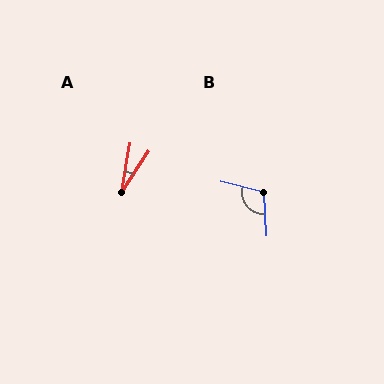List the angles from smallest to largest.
A (23°), B (108°).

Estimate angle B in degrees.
Approximately 108 degrees.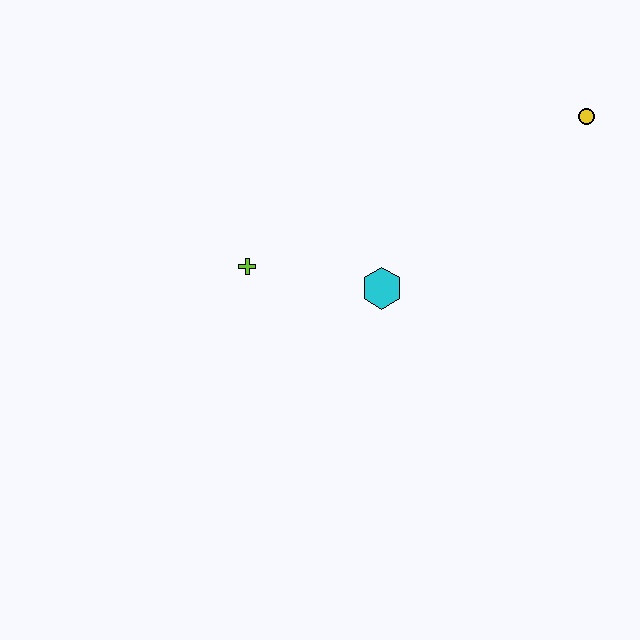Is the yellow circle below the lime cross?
No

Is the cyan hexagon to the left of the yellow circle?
Yes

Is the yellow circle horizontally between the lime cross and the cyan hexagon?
No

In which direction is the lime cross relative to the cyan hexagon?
The lime cross is to the left of the cyan hexagon.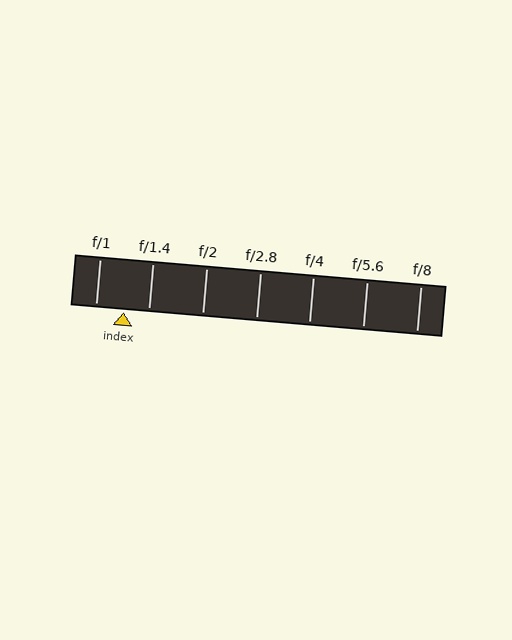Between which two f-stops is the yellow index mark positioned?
The index mark is between f/1 and f/1.4.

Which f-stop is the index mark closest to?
The index mark is closest to f/1.4.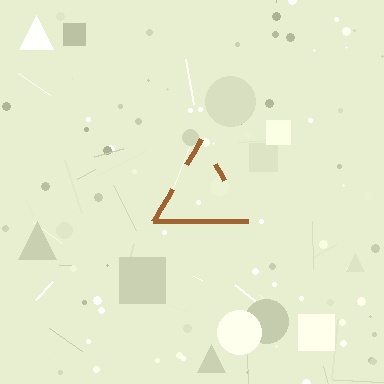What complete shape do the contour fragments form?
The contour fragments form a triangle.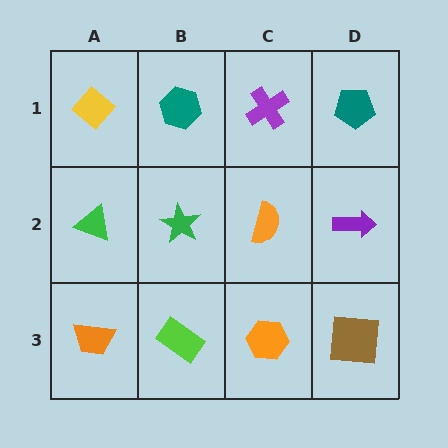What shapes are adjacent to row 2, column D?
A teal pentagon (row 1, column D), a brown square (row 3, column D), an orange semicircle (row 2, column C).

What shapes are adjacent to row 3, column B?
A green star (row 2, column B), an orange trapezoid (row 3, column A), an orange hexagon (row 3, column C).